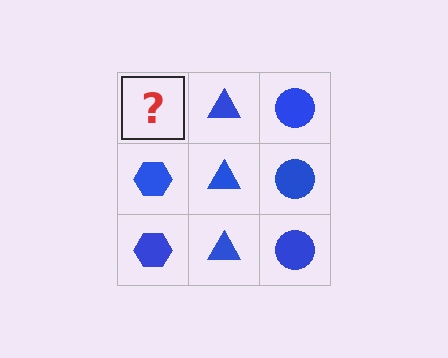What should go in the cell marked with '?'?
The missing cell should contain a blue hexagon.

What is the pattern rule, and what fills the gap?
The rule is that each column has a consistent shape. The gap should be filled with a blue hexagon.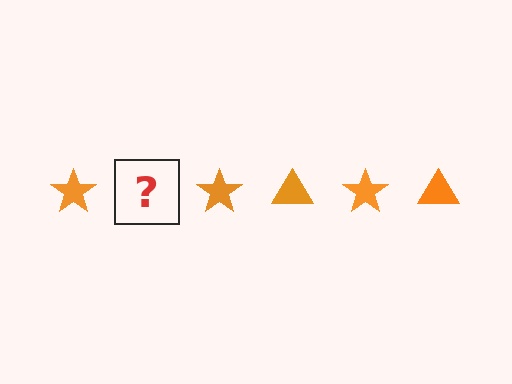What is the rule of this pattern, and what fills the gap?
The rule is that the pattern cycles through star, triangle shapes in orange. The gap should be filled with an orange triangle.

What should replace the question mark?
The question mark should be replaced with an orange triangle.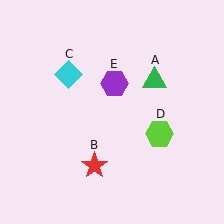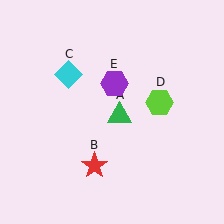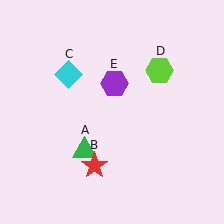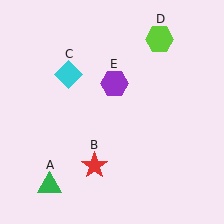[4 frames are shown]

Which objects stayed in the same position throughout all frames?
Red star (object B) and cyan diamond (object C) and purple hexagon (object E) remained stationary.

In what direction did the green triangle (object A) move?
The green triangle (object A) moved down and to the left.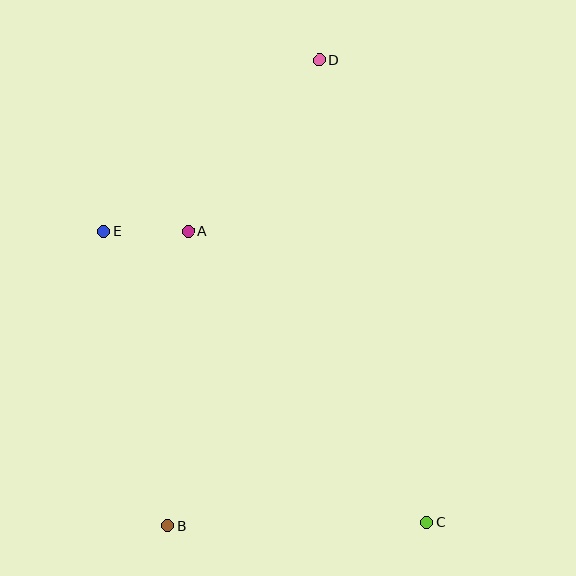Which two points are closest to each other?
Points A and E are closest to each other.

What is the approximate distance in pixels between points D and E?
The distance between D and E is approximately 275 pixels.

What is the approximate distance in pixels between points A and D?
The distance between A and D is approximately 216 pixels.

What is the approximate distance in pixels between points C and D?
The distance between C and D is approximately 474 pixels.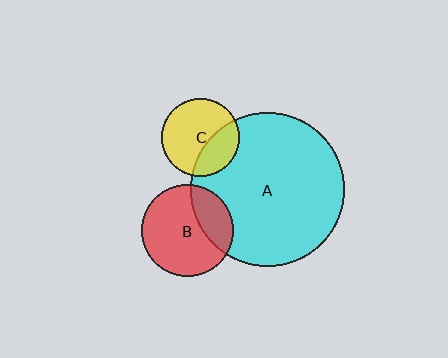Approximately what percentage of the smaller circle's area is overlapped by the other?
Approximately 35%.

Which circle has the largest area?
Circle A (cyan).